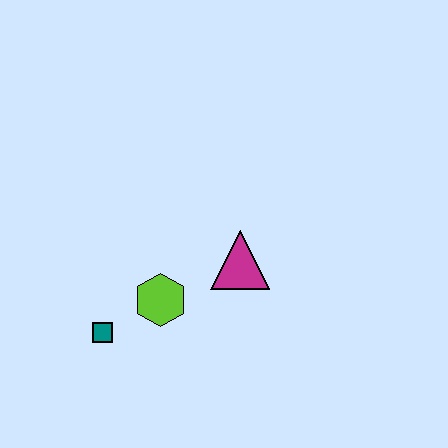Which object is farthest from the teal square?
The magenta triangle is farthest from the teal square.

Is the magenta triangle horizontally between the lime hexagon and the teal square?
No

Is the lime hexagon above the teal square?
Yes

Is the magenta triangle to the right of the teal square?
Yes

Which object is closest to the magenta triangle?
The lime hexagon is closest to the magenta triangle.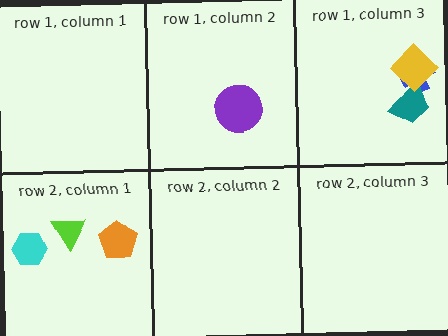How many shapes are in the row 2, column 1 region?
3.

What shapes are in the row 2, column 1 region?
The lime triangle, the orange pentagon, the cyan hexagon.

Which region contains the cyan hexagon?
The row 2, column 1 region.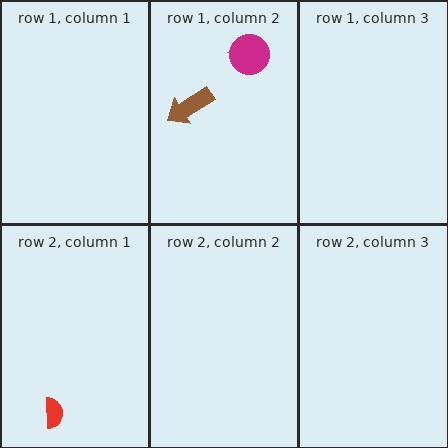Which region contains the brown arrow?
The row 1, column 2 region.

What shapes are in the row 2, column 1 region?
The red semicircle.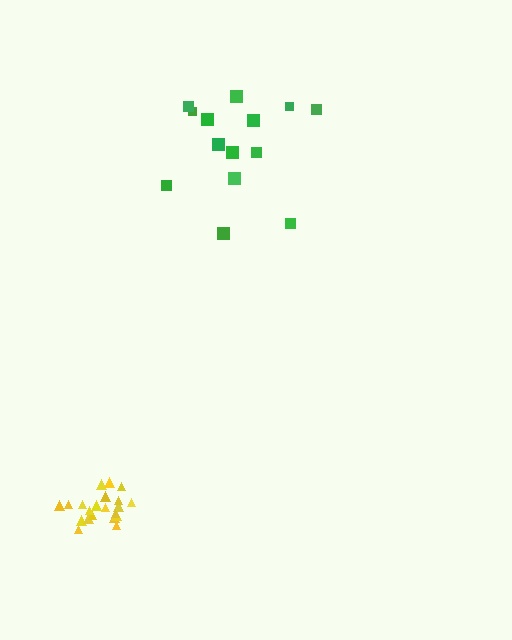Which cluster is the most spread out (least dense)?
Green.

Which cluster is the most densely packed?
Yellow.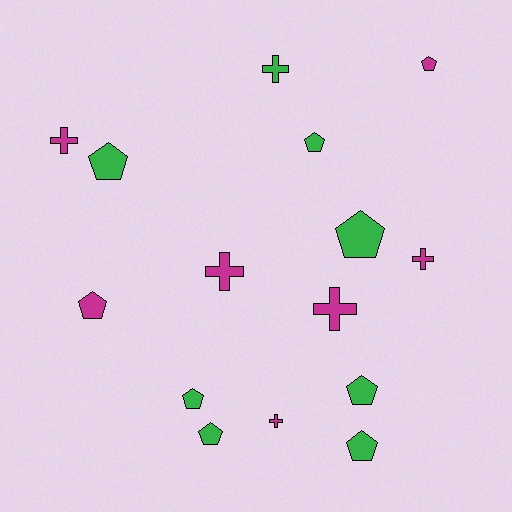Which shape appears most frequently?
Pentagon, with 9 objects.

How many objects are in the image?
There are 15 objects.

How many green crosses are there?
There is 1 green cross.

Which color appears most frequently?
Green, with 8 objects.